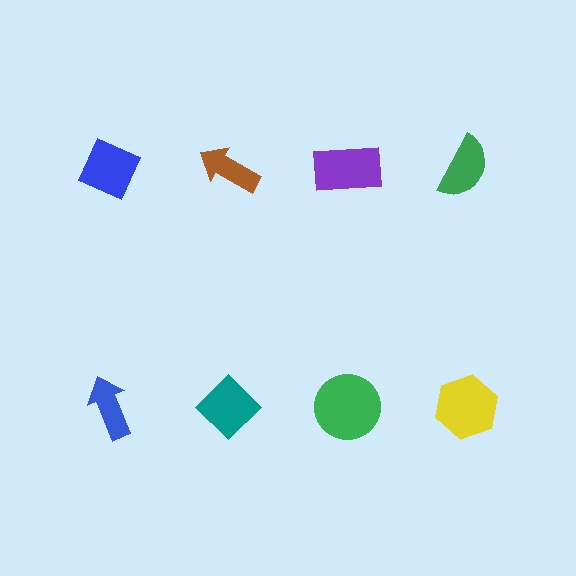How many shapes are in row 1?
4 shapes.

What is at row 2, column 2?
A teal diamond.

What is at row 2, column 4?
A yellow hexagon.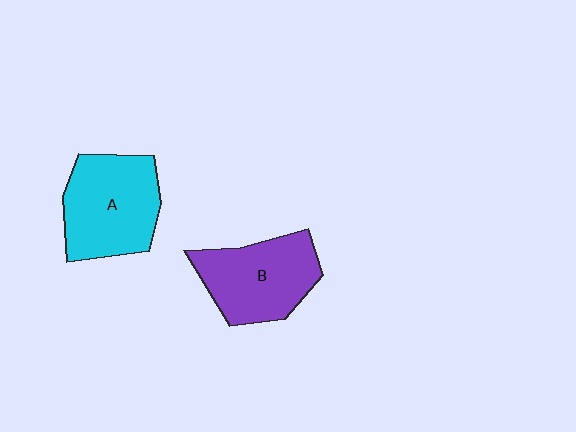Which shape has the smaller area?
Shape B (purple).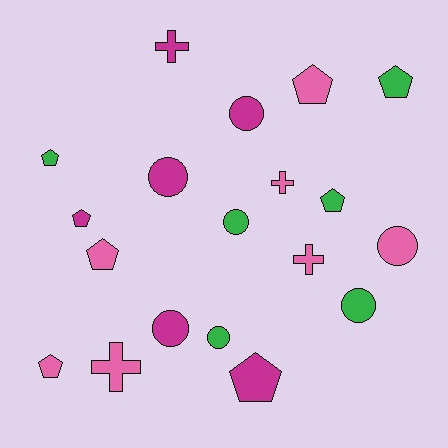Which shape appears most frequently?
Pentagon, with 8 objects.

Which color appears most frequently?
Pink, with 7 objects.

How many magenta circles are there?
There are 3 magenta circles.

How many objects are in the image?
There are 19 objects.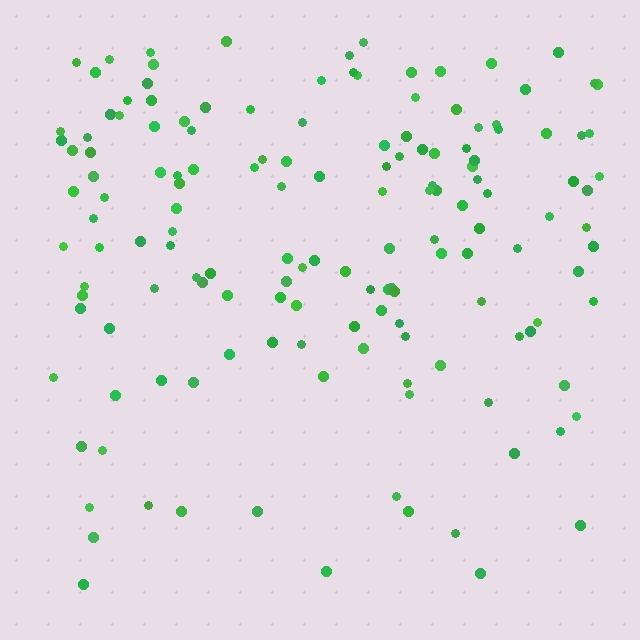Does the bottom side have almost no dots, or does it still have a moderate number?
Still a moderate number, just noticeably fewer than the top.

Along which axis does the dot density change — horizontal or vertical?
Vertical.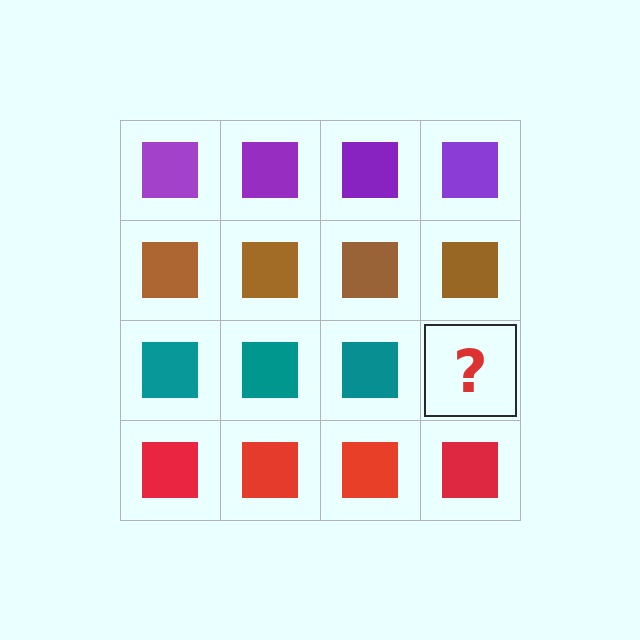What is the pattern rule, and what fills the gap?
The rule is that each row has a consistent color. The gap should be filled with a teal square.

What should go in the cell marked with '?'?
The missing cell should contain a teal square.